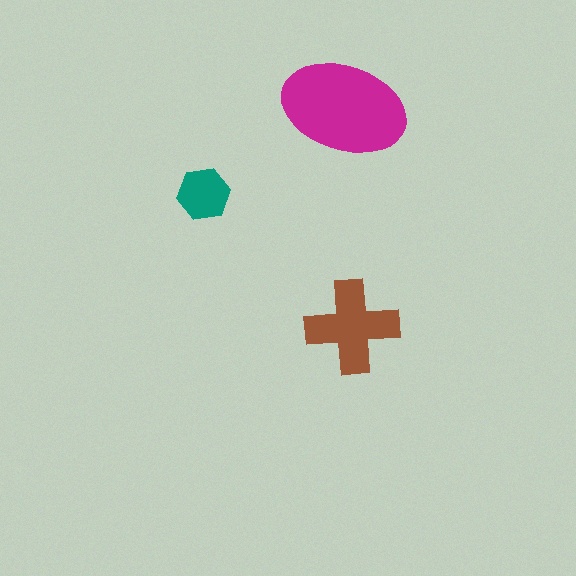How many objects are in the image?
There are 3 objects in the image.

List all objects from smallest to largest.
The teal hexagon, the brown cross, the magenta ellipse.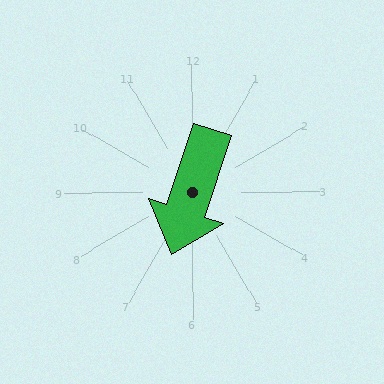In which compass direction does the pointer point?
South.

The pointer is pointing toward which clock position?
Roughly 7 o'clock.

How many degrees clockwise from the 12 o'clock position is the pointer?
Approximately 198 degrees.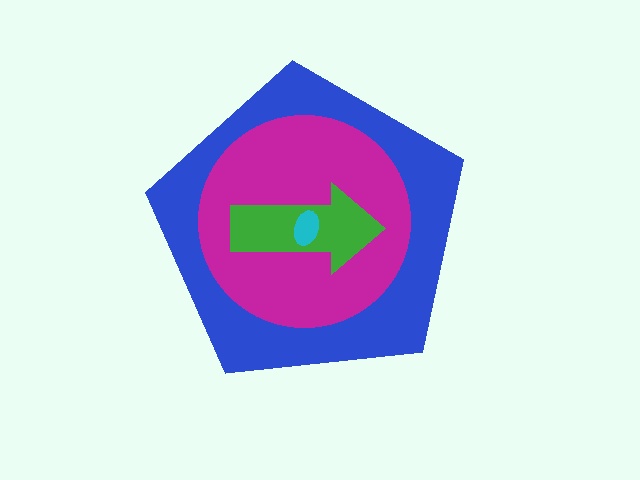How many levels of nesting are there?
4.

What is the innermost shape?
The cyan ellipse.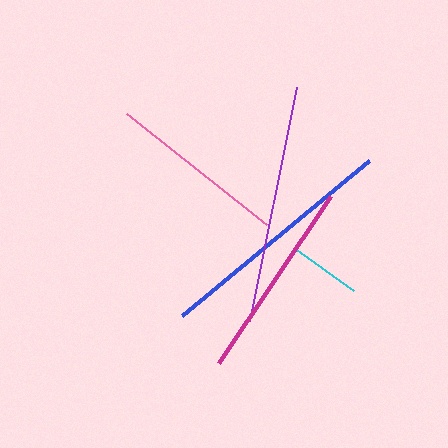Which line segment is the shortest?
The cyan line is the shortest at approximately 74 pixels.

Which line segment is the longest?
The blue line is the longest at approximately 242 pixels.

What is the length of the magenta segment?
The magenta segment is approximately 201 pixels long.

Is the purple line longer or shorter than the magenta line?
The purple line is longer than the magenta line.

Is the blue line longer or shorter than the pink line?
The blue line is longer than the pink line.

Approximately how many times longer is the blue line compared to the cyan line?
The blue line is approximately 3.3 times the length of the cyan line.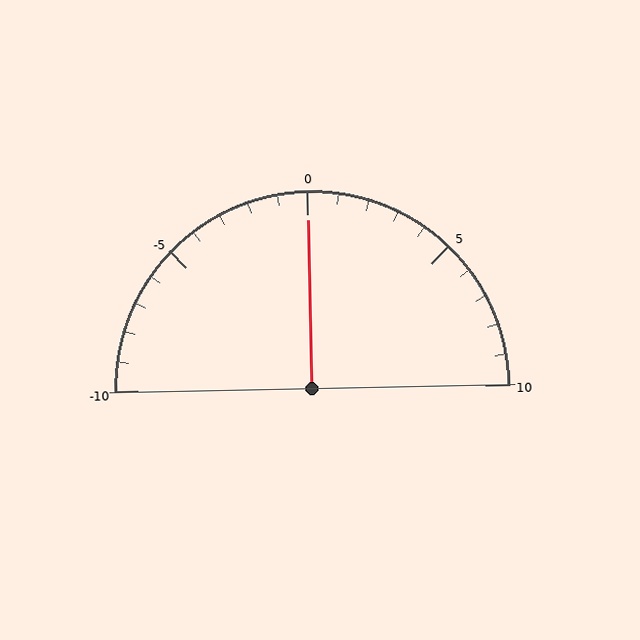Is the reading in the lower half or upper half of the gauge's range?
The reading is in the upper half of the range (-10 to 10).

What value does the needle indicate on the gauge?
The needle indicates approximately 0.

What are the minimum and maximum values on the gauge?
The gauge ranges from -10 to 10.